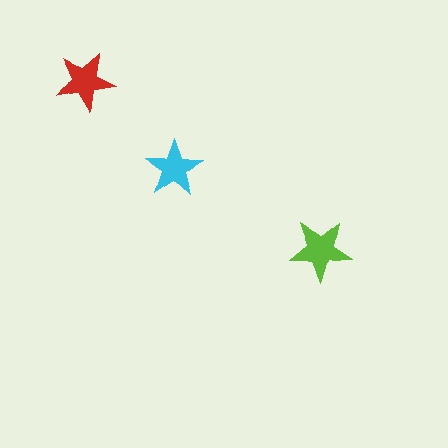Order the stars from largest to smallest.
the lime one, the red one, the cyan one.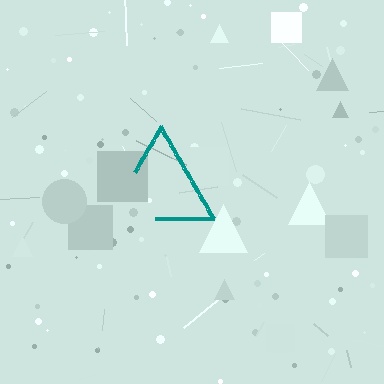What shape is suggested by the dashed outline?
The dashed outline suggests a triangle.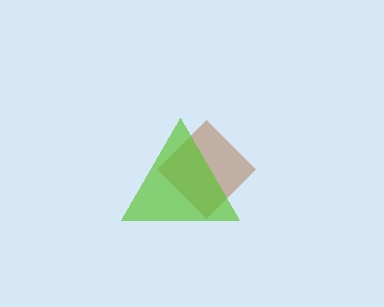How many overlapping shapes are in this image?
There are 2 overlapping shapes in the image.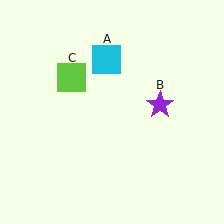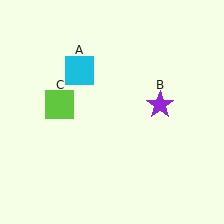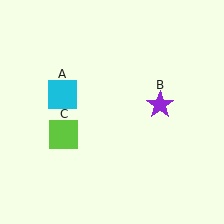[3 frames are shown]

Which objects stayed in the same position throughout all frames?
Purple star (object B) remained stationary.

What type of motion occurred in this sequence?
The cyan square (object A), lime square (object C) rotated counterclockwise around the center of the scene.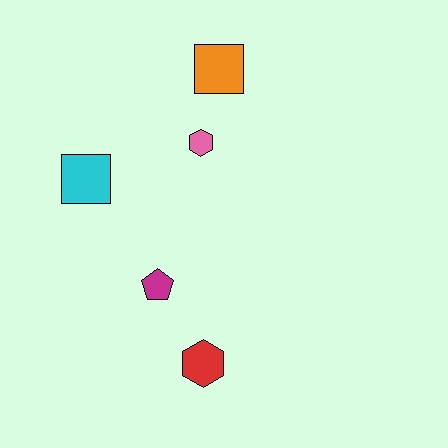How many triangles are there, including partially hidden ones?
There are no triangles.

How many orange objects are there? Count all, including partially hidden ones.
There is 1 orange object.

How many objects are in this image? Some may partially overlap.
There are 5 objects.